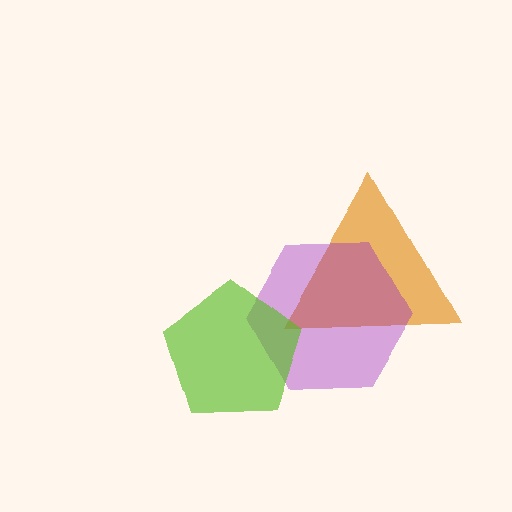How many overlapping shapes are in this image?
There are 3 overlapping shapes in the image.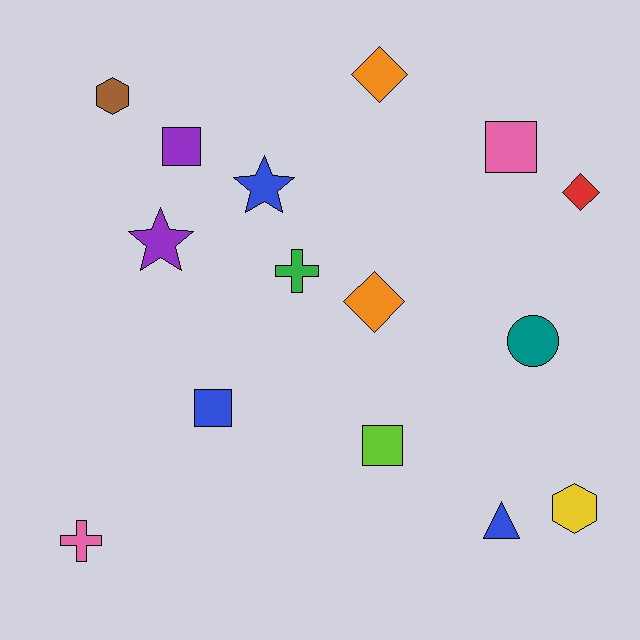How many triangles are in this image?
There is 1 triangle.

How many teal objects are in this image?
There is 1 teal object.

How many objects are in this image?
There are 15 objects.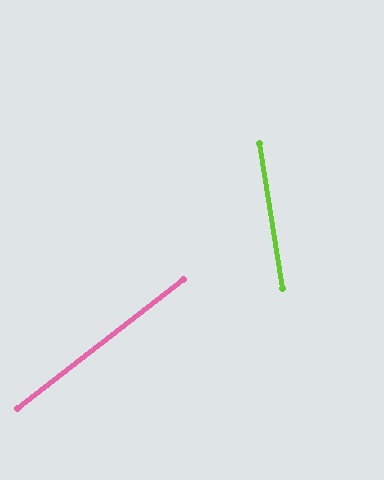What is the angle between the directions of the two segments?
Approximately 61 degrees.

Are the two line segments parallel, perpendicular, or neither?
Neither parallel nor perpendicular — they differ by about 61°.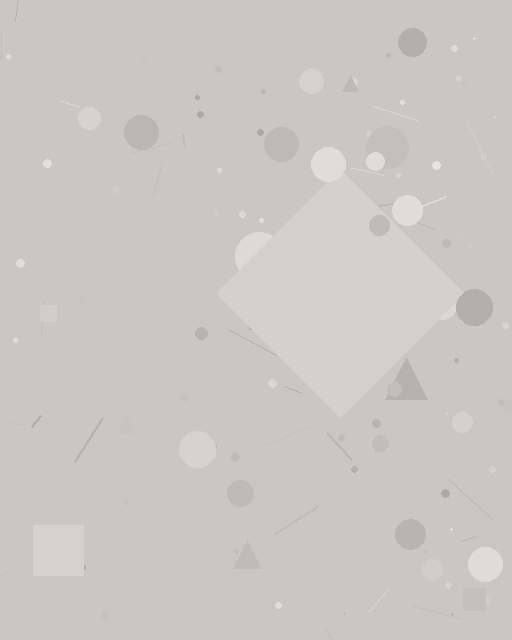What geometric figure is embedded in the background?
A diamond is embedded in the background.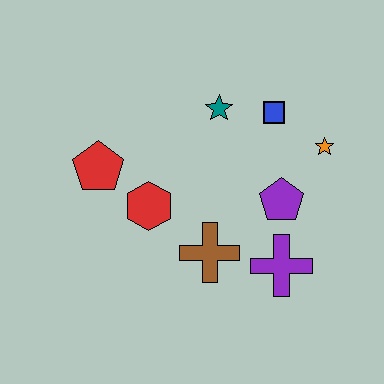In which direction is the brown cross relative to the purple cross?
The brown cross is to the left of the purple cross.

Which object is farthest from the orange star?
The red pentagon is farthest from the orange star.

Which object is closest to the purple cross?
The purple pentagon is closest to the purple cross.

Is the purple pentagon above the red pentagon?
No